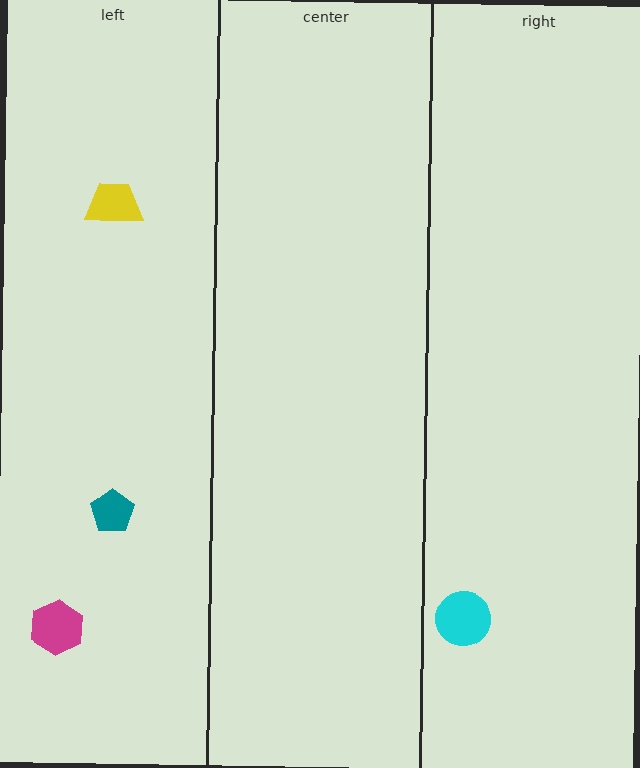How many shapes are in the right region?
1.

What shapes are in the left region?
The yellow trapezoid, the teal pentagon, the magenta hexagon.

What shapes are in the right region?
The cyan circle.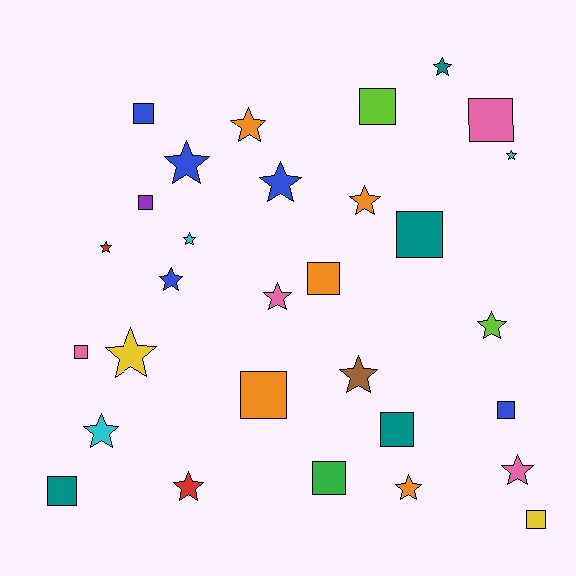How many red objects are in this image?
There are 2 red objects.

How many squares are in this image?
There are 13 squares.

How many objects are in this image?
There are 30 objects.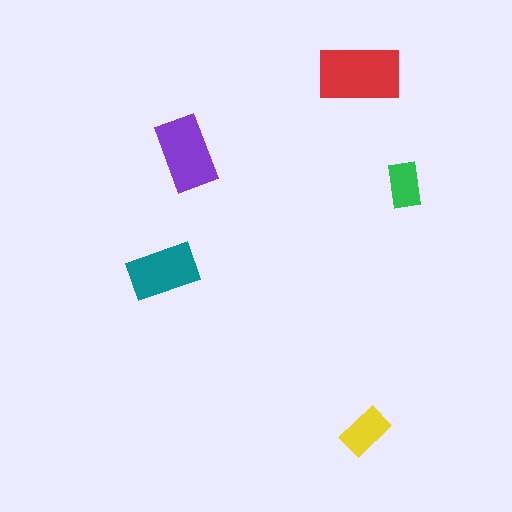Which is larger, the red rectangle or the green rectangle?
The red one.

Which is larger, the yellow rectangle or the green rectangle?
The yellow one.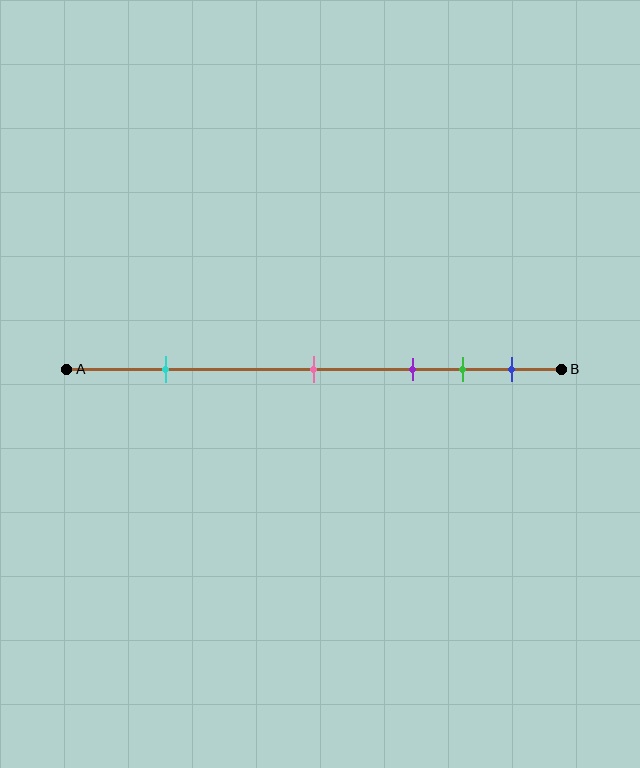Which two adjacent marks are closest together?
The green and blue marks are the closest adjacent pair.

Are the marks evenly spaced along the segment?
No, the marks are not evenly spaced.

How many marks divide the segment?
There are 5 marks dividing the segment.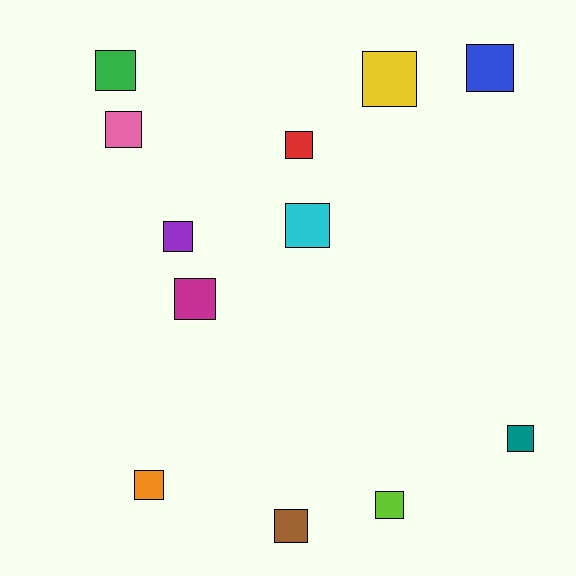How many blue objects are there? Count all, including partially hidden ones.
There is 1 blue object.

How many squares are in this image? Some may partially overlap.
There are 12 squares.